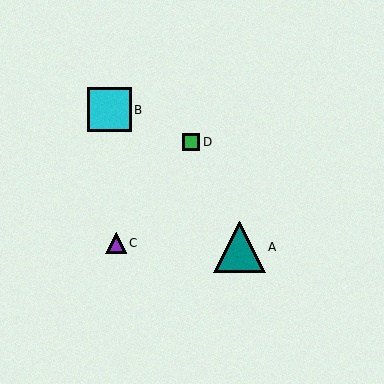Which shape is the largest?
The teal triangle (labeled A) is the largest.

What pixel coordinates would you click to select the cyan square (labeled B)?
Click at (109, 110) to select the cyan square B.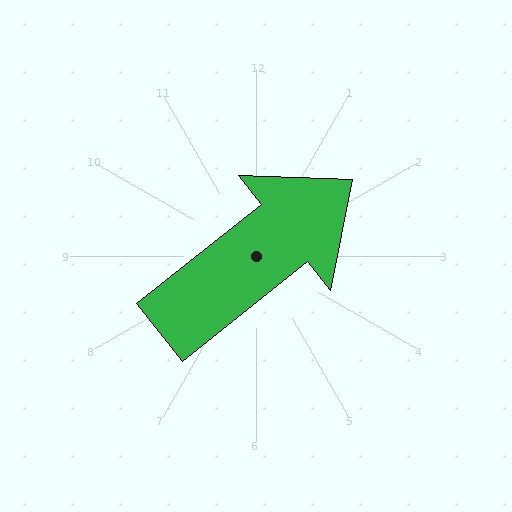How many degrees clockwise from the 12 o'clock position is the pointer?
Approximately 51 degrees.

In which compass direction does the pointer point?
Northeast.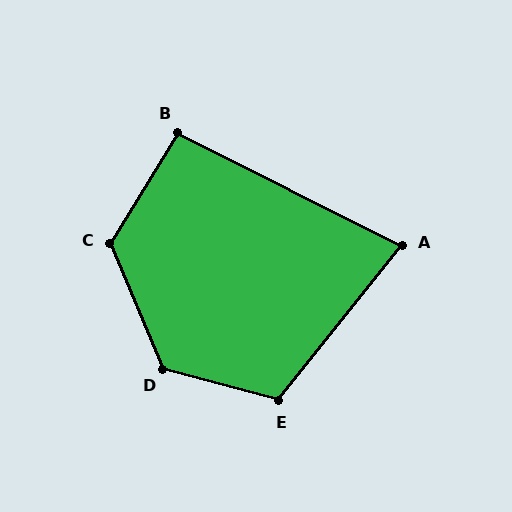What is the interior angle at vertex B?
Approximately 95 degrees (approximately right).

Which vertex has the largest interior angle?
D, at approximately 128 degrees.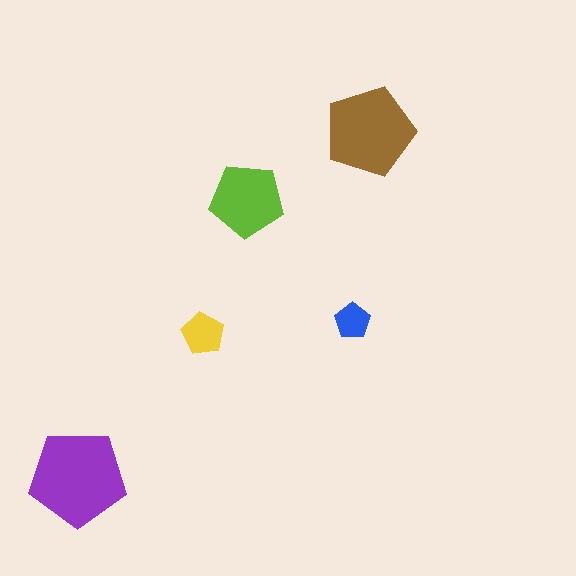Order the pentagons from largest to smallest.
the purple one, the brown one, the lime one, the yellow one, the blue one.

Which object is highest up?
The brown pentagon is topmost.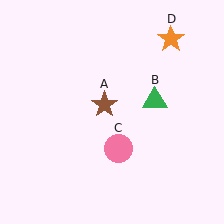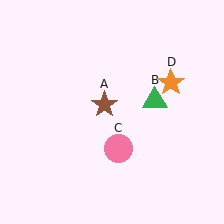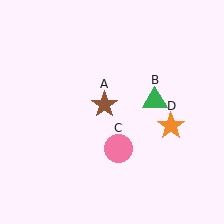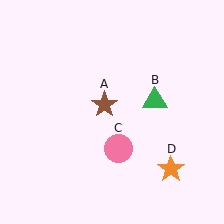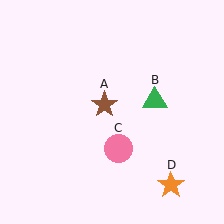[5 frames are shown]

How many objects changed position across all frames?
1 object changed position: orange star (object D).